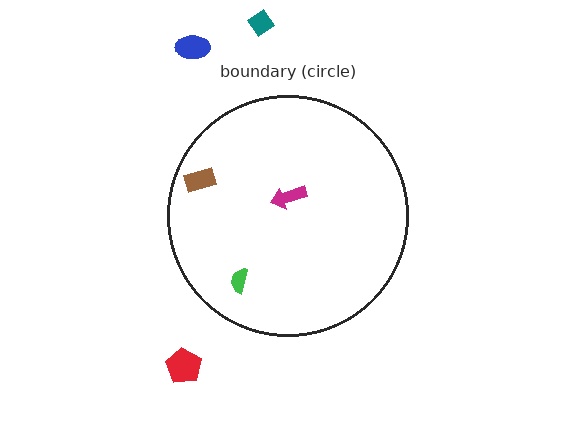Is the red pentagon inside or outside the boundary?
Outside.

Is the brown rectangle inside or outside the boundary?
Inside.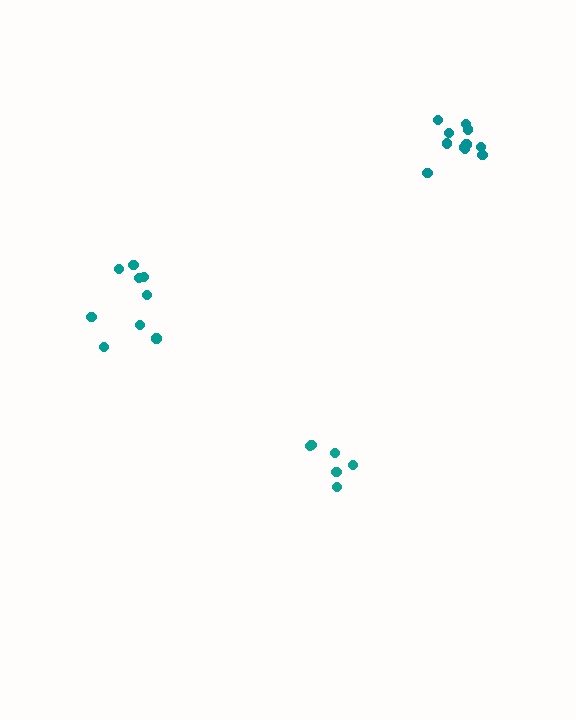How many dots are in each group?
Group 1: 9 dots, Group 2: 6 dots, Group 3: 11 dots (26 total).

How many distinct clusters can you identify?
There are 3 distinct clusters.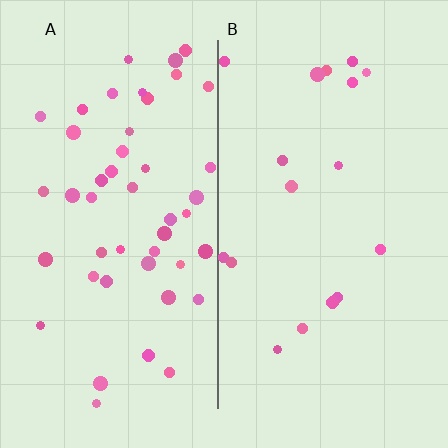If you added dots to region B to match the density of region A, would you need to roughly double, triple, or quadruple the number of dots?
Approximately triple.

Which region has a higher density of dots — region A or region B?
A (the left).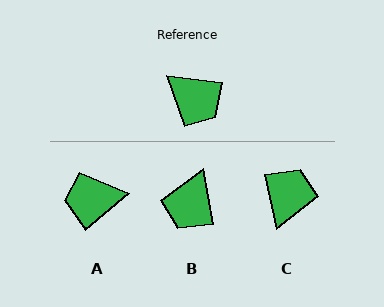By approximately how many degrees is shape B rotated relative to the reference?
Approximately 73 degrees clockwise.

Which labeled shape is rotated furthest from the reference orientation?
A, about 134 degrees away.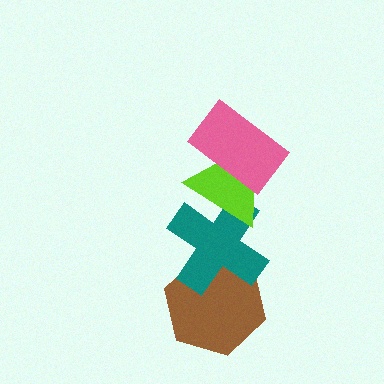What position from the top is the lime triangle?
The lime triangle is 2nd from the top.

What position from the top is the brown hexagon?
The brown hexagon is 4th from the top.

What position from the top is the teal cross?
The teal cross is 3rd from the top.